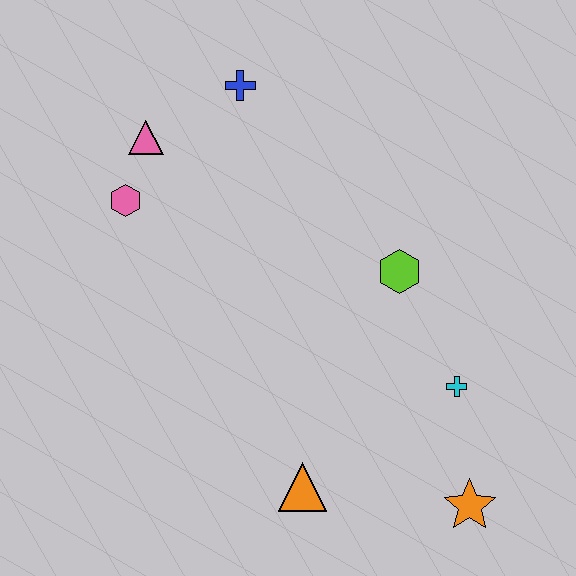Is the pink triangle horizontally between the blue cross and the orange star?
No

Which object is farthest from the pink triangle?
The orange star is farthest from the pink triangle.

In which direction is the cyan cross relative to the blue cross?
The cyan cross is below the blue cross.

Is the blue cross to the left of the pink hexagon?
No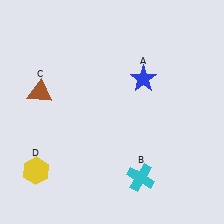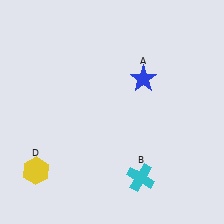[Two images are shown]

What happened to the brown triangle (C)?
The brown triangle (C) was removed in Image 2. It was in the top-left area of Image 1.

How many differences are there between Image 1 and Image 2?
There is 1 difference between the two images.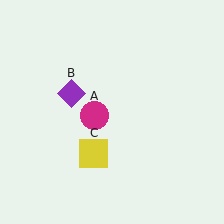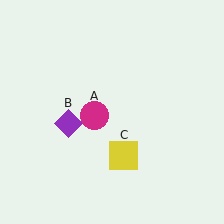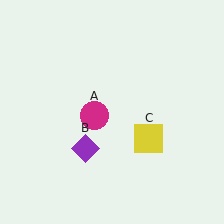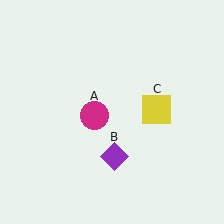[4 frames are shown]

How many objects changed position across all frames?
2 objects changed position: purple diamond (object B), yellow square (object C).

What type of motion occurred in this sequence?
The purple diamond (object B), yellow square (object C) rotated counterclockwise around the center of the scene.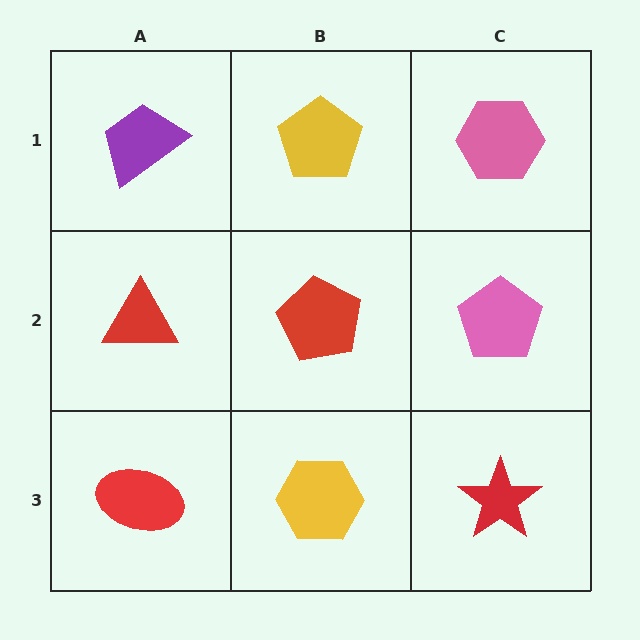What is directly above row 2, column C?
A pink hexagon.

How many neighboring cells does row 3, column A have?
2.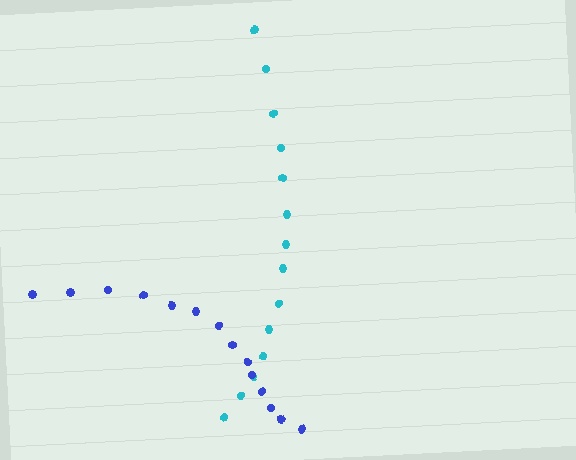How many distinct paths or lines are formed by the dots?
There are 2 distinct paths.